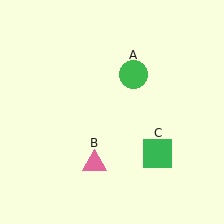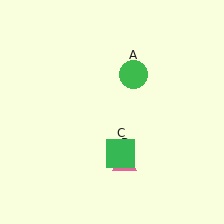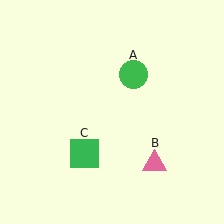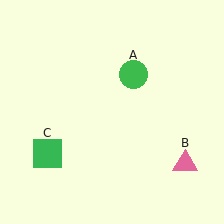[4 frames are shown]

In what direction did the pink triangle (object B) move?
The pink triangle (object B) moved right.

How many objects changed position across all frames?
2 objects changed position: pink triangle (object B), green square (object C).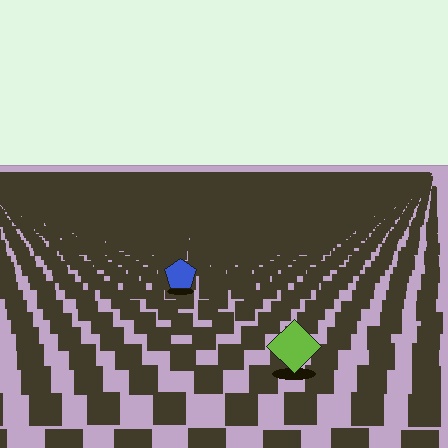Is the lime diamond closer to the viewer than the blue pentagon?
Yes. The lime diamond is closer — you can tell from the texture gradient: the ground texture is coarser near it.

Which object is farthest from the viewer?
The blue pentagon is farthest from the viewer. It appears smaller and the ground texture around it is denser.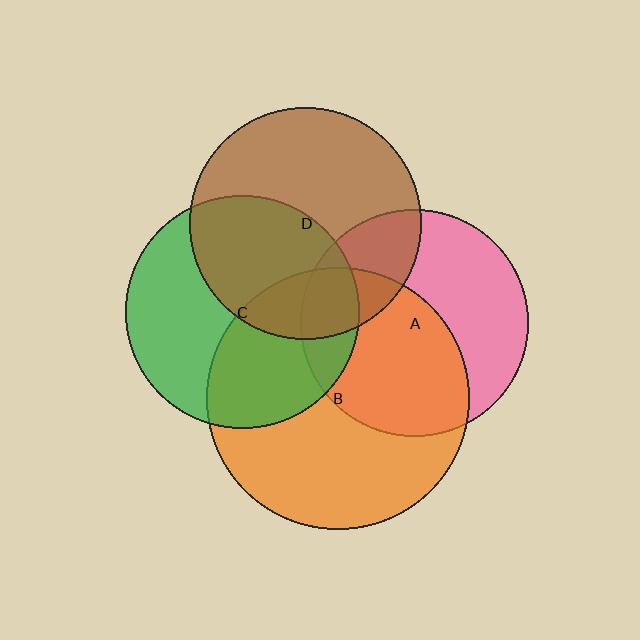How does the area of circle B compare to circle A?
Approximately 1.3 times.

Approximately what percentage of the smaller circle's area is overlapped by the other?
Approximately 25%.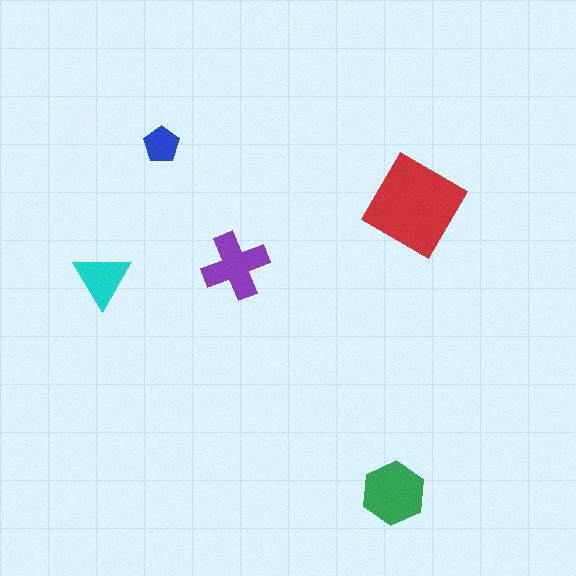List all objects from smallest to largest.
The blue pentagon, the cyan triangle, the purple cross, the green hexagon, the red diamond.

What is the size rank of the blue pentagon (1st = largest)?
5th.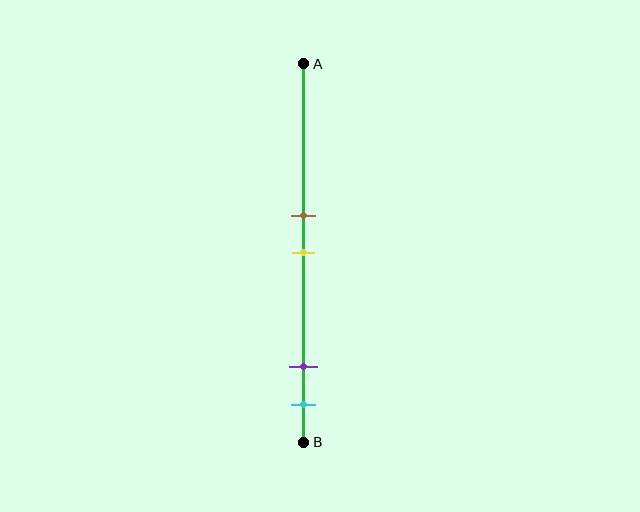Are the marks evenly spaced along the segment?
No, the marks are not evenly spaced.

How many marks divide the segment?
There are 4 marks dividing the segment.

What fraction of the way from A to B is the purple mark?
The purple mark is approximately 80% (0.8) of the way from A to B.